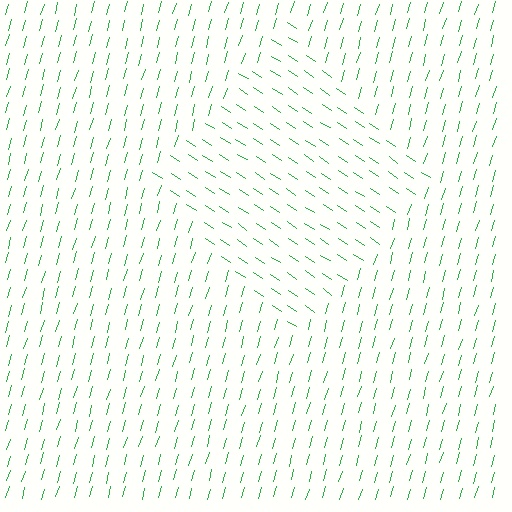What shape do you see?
I see a diamond.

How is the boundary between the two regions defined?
The boundary is defined purely by a change in line orientation (approximately 73 degrees difference). All lines are the same color and thickness.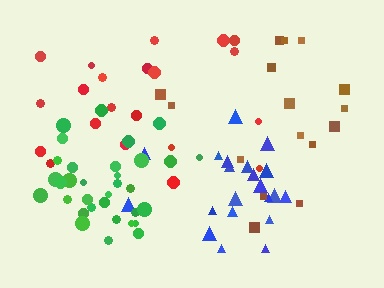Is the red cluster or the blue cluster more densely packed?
Blue.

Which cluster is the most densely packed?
Green.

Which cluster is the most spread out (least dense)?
Brown.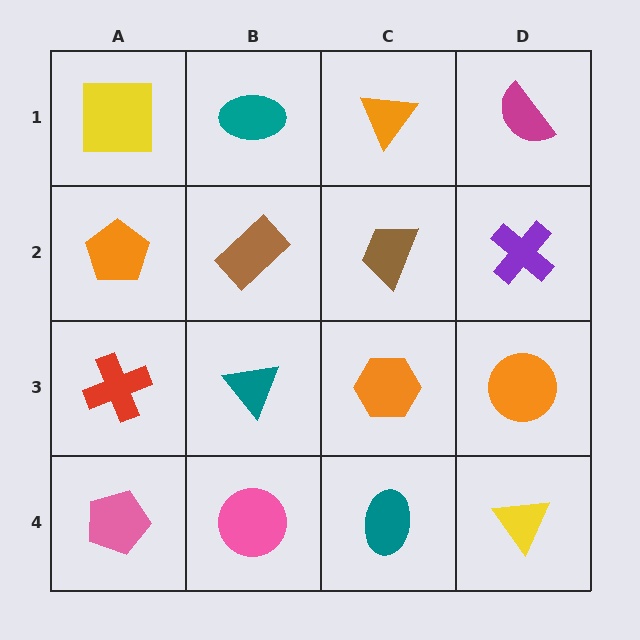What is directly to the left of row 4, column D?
A teal ellipse.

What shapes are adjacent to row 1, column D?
A purple cross (row 2, column D), an orange triangle (row 1, column C).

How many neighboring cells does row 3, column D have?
3.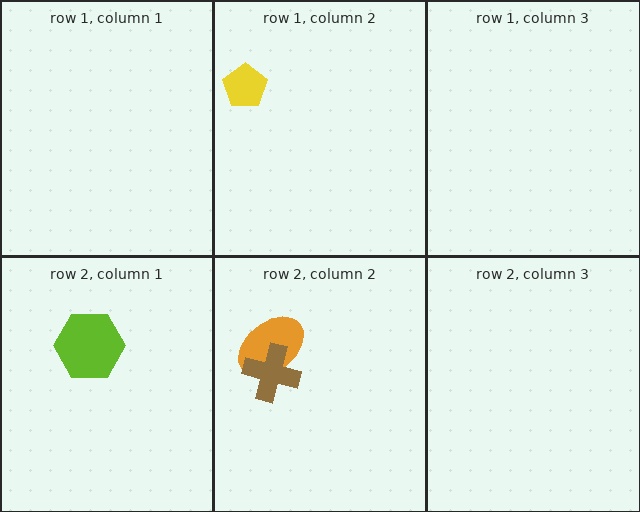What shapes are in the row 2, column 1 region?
The lime hexagon.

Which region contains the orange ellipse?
The row 2, column 2 region.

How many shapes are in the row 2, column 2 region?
2.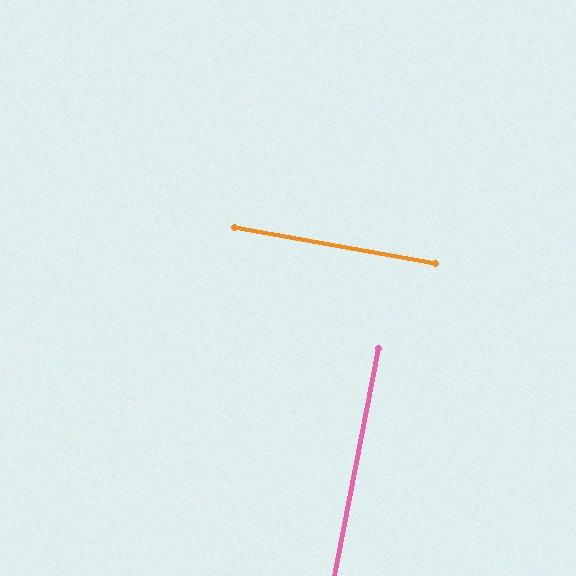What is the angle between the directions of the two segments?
Approximately 89 degrees.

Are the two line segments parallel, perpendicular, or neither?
Perpendicular — they meet at approximately 89°.